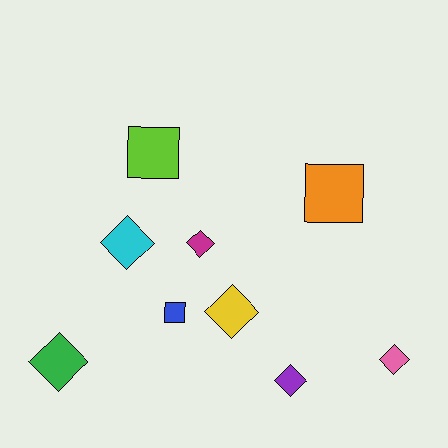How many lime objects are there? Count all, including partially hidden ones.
There is 1 lime object.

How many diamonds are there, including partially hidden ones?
There are 6 diamonds.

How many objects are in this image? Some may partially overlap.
There are 9 objects.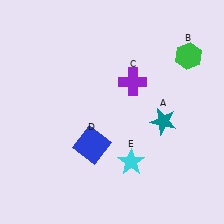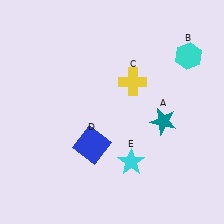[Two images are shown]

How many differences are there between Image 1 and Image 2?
There are 2 differences between the two images.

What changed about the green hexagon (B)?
In Image 1, B is green. In Image 2, it changed to cyan.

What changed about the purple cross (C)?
In Image 1, C is purple. In Image 2, it changed to yellow.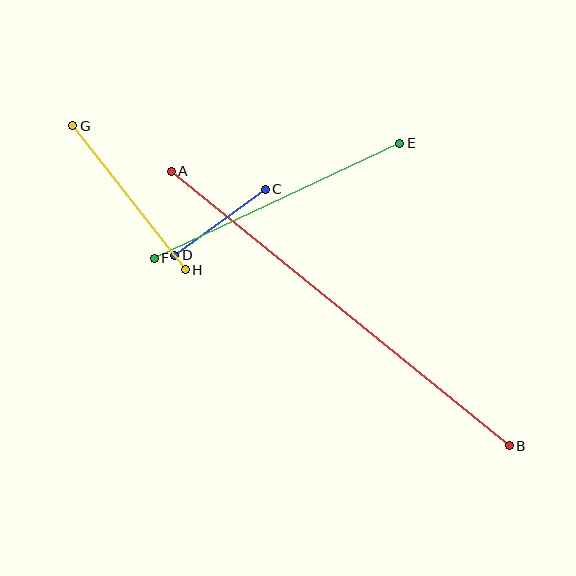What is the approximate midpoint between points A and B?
The midpoint is at approximately (340, 309) pixels.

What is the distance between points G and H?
The distance is approximately 183 pixels.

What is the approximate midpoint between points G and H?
The midpoint is at approximately (129, 198) pixels.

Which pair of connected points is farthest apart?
Points A and B are farthest apart.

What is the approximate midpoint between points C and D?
The midpoint is at approximately (220, 222) pixels.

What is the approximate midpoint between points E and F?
The midpoint is at approximately (277, 201) pixels.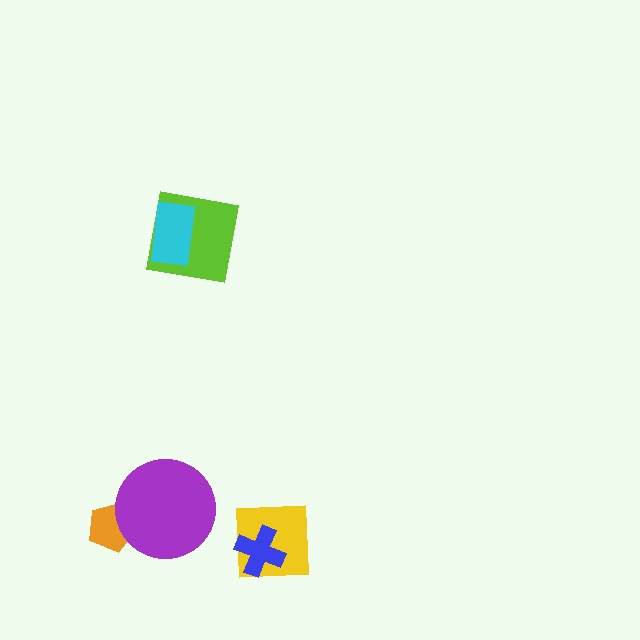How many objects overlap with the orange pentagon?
1 object overlaps with the orange pentagon.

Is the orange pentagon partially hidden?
Yes, it is partially covered by another shape.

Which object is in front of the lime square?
The cyan rectangle is in front of the lime square.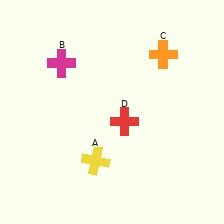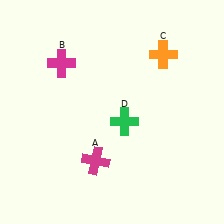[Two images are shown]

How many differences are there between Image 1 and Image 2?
There are 2 differences between the two images.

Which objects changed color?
A changed from yellow to magenta. D changed from red to green.